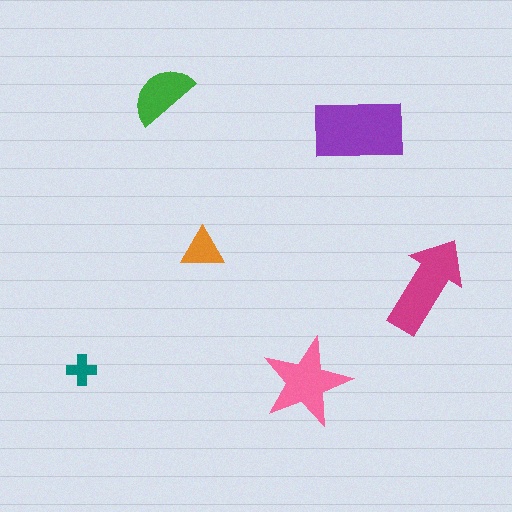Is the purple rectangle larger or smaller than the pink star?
Larger.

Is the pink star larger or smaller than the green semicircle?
Larger.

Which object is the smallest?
The teal cross.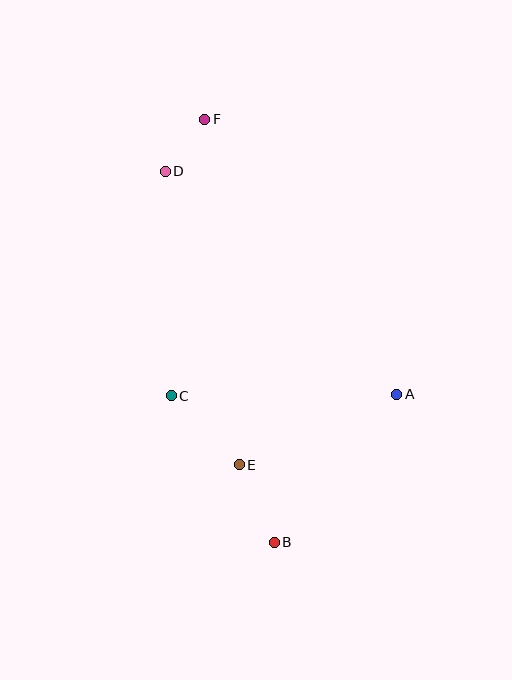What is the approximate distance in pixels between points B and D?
The distance between B and D is approximately 387 pixels.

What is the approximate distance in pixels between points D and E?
The distance between D and E is approximately 303 pixels.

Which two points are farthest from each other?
Points B and F are farthest from each other.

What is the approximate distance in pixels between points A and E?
The distance between A and E is approximately 172 pixels.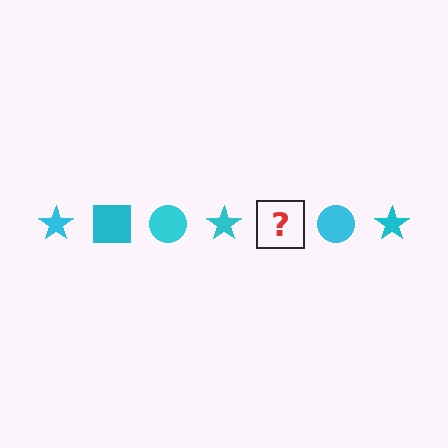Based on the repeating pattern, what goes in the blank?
The blank should be a cyan square.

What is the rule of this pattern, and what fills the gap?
The rule is that the pattern cycles through star, square, circle shapes in cyan. The gap should be filled with a cyan square.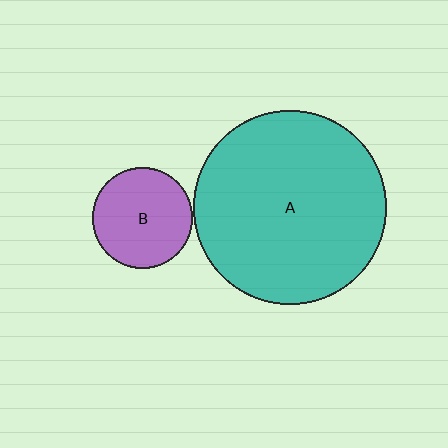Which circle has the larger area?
Circle A (teal).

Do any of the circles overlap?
No, none of the circles overlap.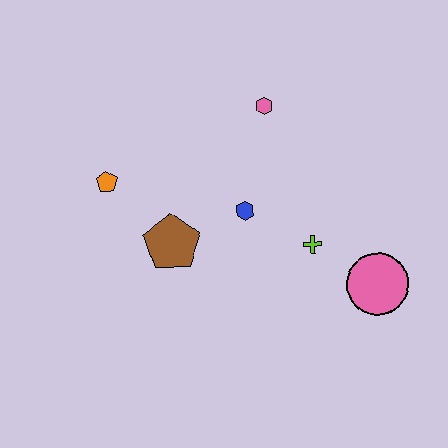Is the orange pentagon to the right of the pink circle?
No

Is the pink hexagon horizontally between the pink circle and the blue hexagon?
Yes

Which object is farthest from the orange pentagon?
The pink circle is farthest from the orange pentagon.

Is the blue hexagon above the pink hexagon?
No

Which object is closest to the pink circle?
The lime cross is closest to the pink circle.